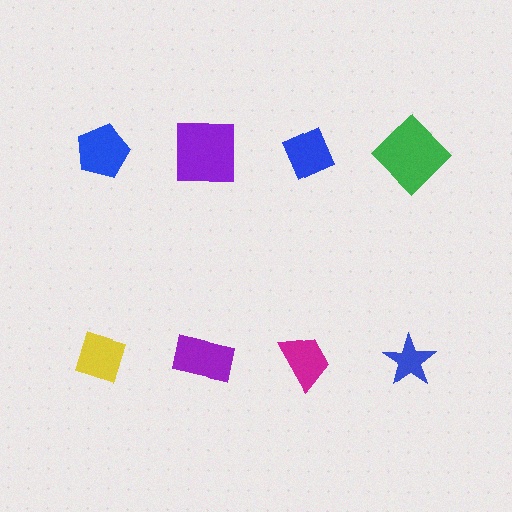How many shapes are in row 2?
4 shapes.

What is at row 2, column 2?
A purple rectangle.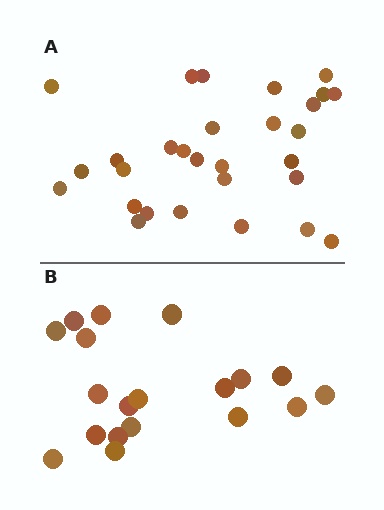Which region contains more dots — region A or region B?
Region A (the top region) has more dots.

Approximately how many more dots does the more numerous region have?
Region A has roughly 10 or so more dots than region B.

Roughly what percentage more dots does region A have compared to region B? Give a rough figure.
About 55% more.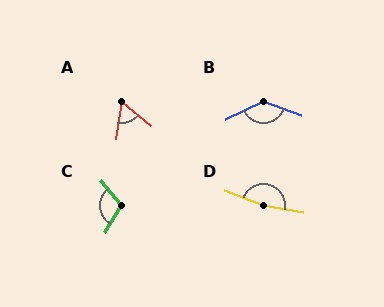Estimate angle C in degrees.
Approximately 108 degrees.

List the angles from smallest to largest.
A (60°), C (108°), B (136°), D (170°).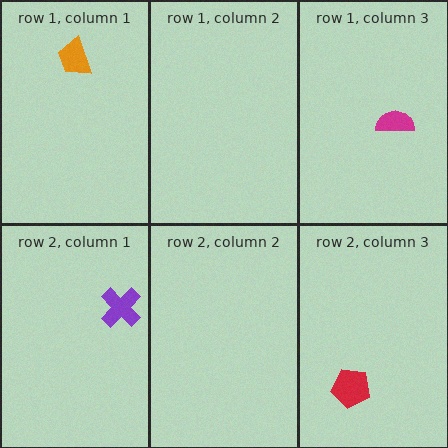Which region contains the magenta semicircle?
The row 1, column 3 region.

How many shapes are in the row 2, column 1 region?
1.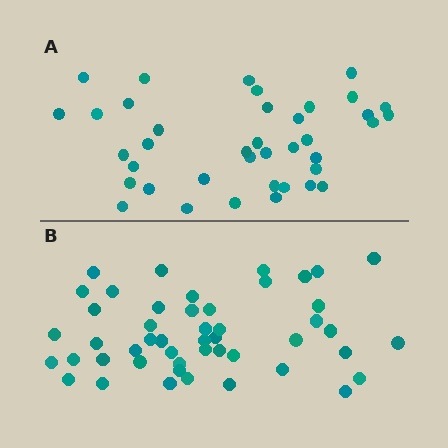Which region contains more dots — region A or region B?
Region B (the bottom region) has more dots.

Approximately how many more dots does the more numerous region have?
Region B has roughly 8 or so more dots than region A.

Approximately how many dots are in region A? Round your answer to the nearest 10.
About 40 dots. (The exact count is 39, which rounds to 40.)